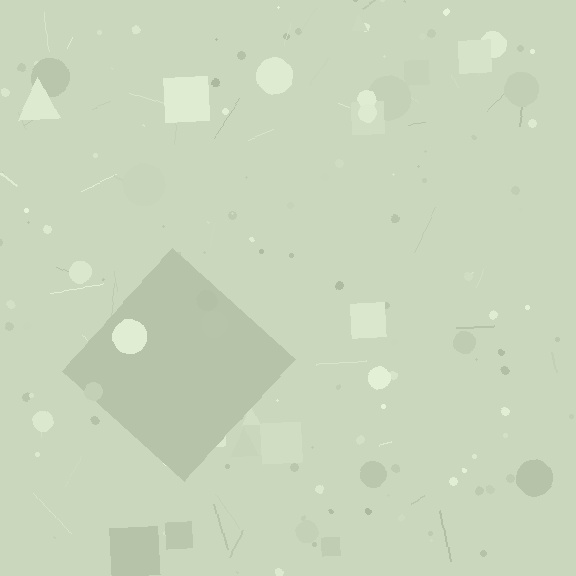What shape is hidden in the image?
A diamond is hidden in the image.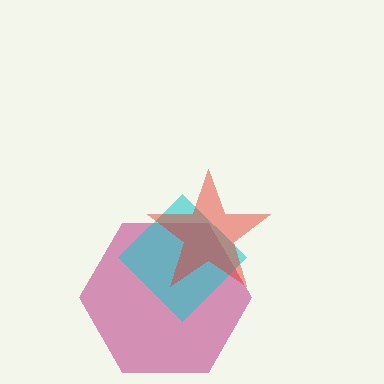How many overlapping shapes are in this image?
There are 3 overlapping shapes in the image.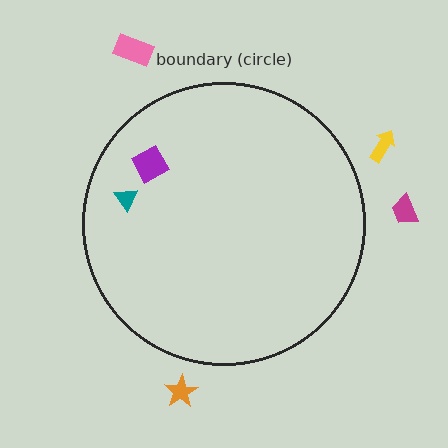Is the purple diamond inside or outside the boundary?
Inside.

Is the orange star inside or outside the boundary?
Outside.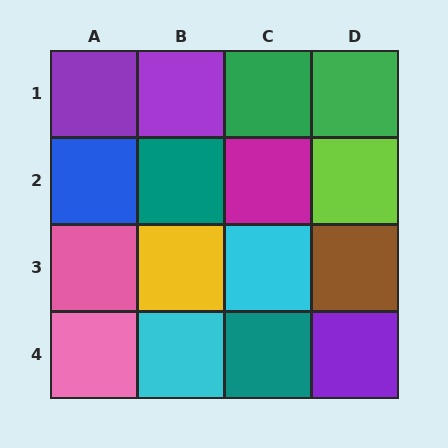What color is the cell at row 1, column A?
Purple.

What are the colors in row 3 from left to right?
Pink, yellow, cyan, brown.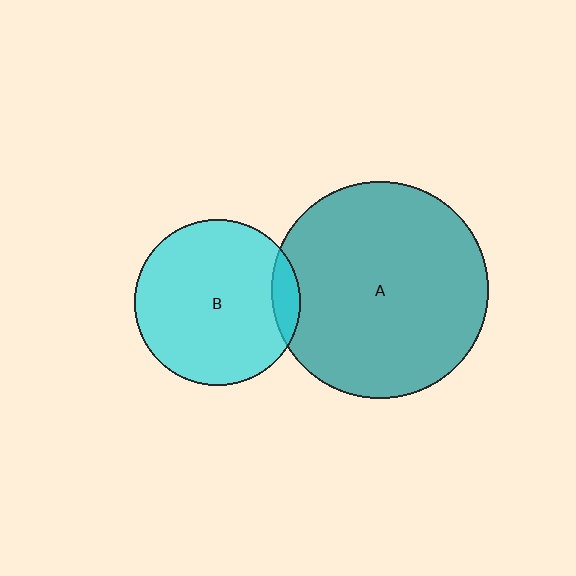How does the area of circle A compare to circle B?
Approximately 1.7 times.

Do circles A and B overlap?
Yes.